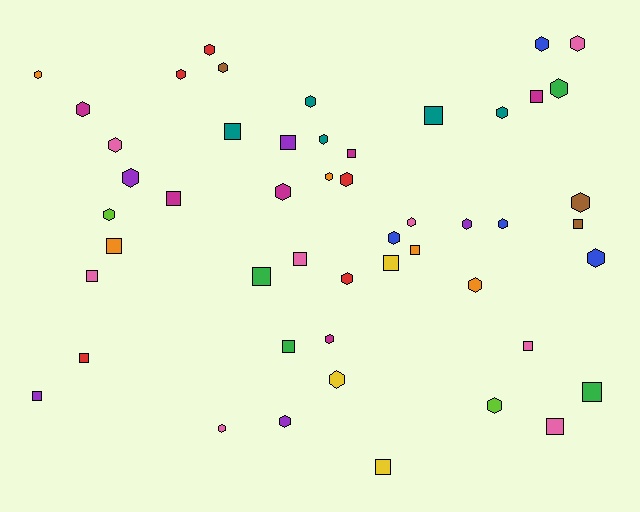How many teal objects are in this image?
There are 5 teal objects.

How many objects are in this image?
There are 50 objects.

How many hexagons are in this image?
There are 30 hexagons.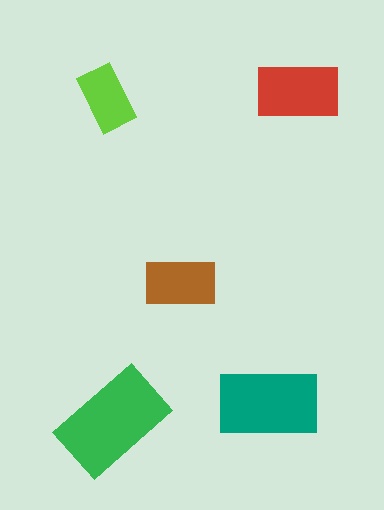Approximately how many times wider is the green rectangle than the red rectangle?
About 1.5 times wider.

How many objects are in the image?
There are 5 objects in the image.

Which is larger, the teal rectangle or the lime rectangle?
The teal one.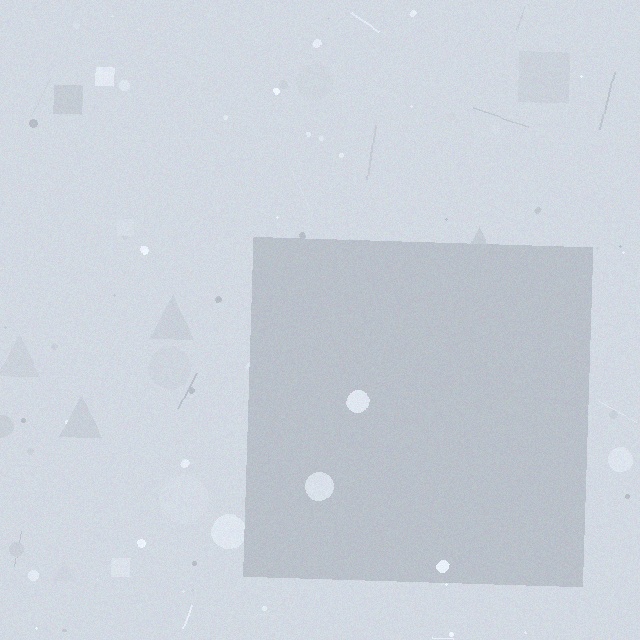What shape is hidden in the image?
A square is hidden in the image.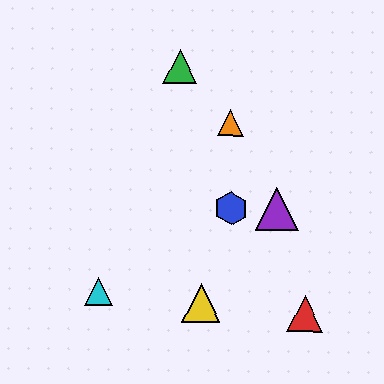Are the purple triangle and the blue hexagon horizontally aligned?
Yes, both are at y≈209.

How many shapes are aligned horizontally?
2 shapes (the blue hexagon, the purple triangle) are aligned horizontally.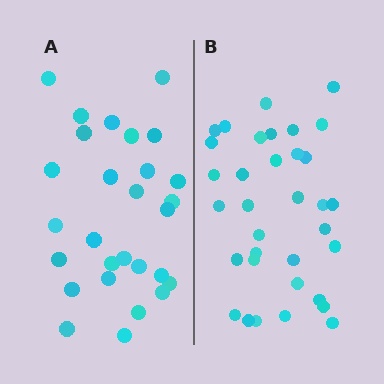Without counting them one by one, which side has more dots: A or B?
Region B (the right region) has more dots.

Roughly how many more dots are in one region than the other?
Region B has about 6 more dots than region A.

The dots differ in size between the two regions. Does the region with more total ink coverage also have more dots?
No. Region A has more total ink coverage because its dots are larger, but region B actually contains more individual dots. Total area can be misleading — the number of items is what matters here.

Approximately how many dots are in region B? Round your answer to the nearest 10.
About 30 dots. (The exact count is 34, which rounds to 30.)